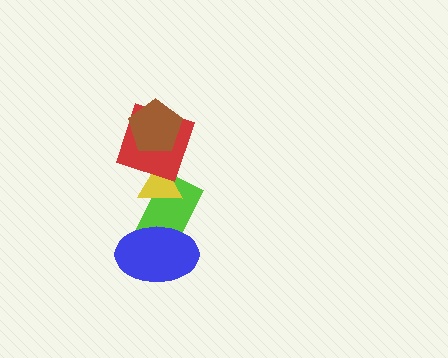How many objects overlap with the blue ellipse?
1 object overlaps with the blue ellipse.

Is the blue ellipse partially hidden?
No, no other shape covers it.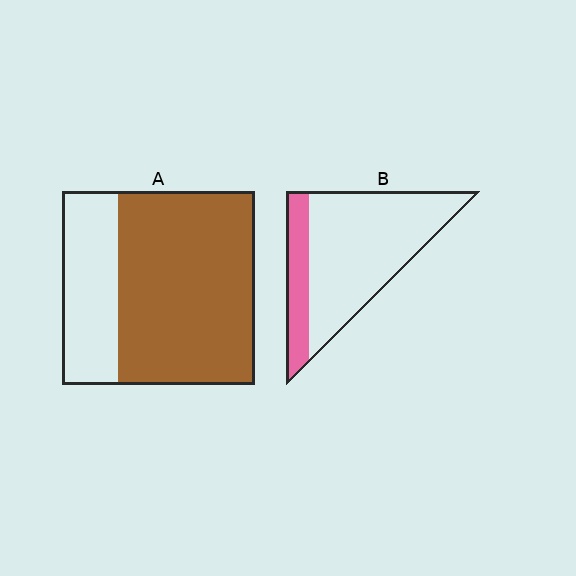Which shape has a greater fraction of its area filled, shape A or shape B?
Shape A.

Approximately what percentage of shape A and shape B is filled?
A is approximately 70% and B is approximately 20%.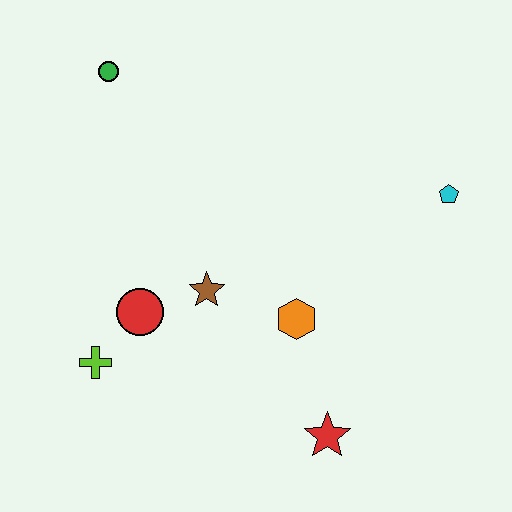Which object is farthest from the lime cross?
The cyan pentagon is farthest from the lime cross.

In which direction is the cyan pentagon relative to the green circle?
The cyan pentagon is to the right of the green circle.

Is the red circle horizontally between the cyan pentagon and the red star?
No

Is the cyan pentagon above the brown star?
Yes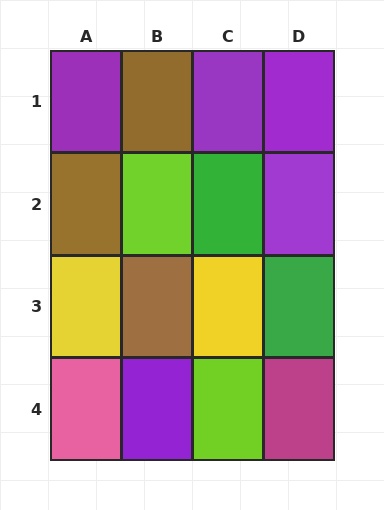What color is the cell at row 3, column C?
Yellow.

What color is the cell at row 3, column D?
Green.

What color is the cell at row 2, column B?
Lime.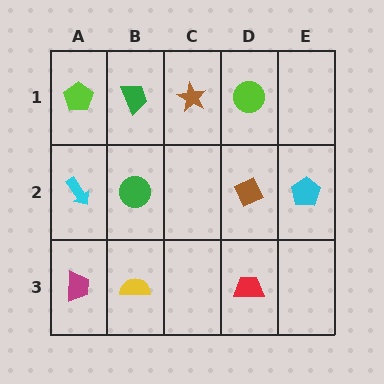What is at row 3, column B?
A yellow semicircle.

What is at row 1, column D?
A lime circle.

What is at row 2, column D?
A brown diamond.